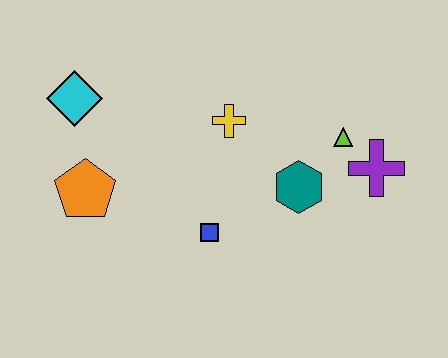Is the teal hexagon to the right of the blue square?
Yes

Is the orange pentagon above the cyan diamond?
No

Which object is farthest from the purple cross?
The cyan diamond is farthest from the purple cross.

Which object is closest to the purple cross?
The lime triangle is closest to the purple cross.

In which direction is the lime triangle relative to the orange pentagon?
The lime triangle is to the right of the orange pentagon.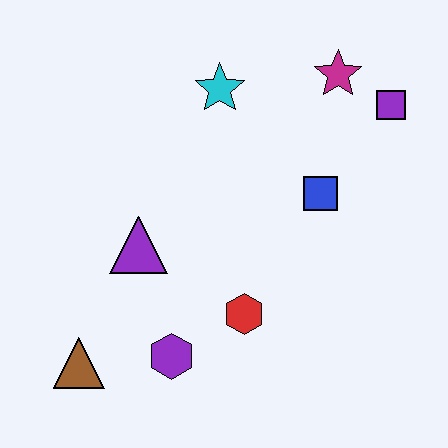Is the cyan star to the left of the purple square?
Yes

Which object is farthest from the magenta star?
The brown triangle is farthest from the magenta star.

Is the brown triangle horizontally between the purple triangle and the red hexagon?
No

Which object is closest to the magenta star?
The purple square is closest to the magenta star.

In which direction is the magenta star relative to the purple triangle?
The magenta star is to the right of the purple triangle.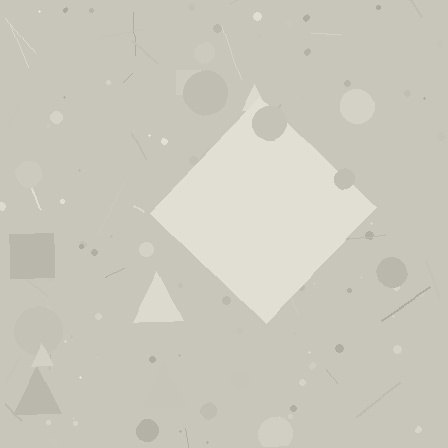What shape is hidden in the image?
A diamond is hidden in the image.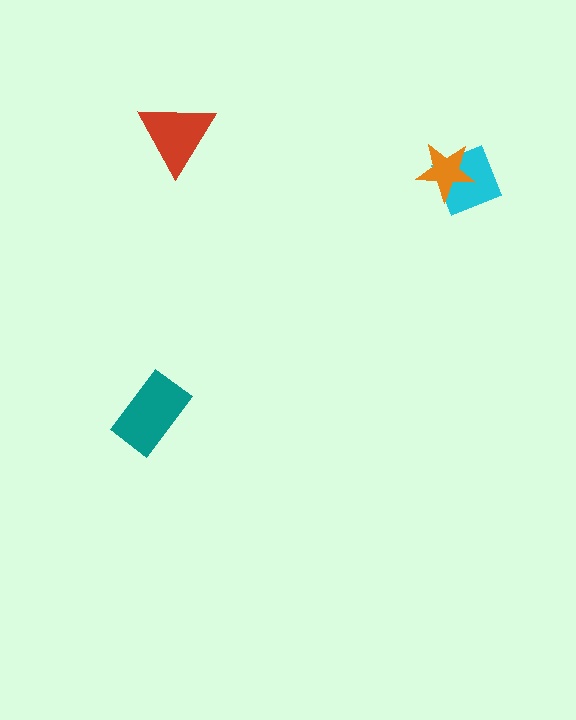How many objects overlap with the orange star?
1 object overlaps with the orange star.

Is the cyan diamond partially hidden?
Yes, it is partially covered by another shape.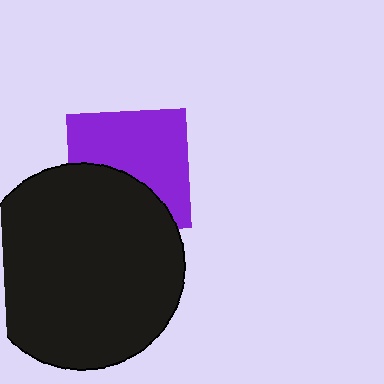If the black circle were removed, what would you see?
You would see the complete purple square.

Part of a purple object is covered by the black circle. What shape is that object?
It is a square.